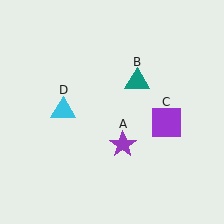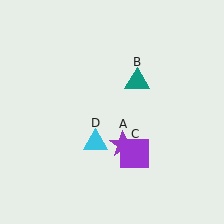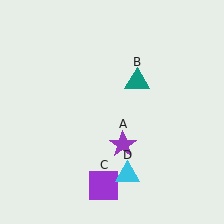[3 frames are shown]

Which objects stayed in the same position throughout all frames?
Purple star (object A) and teal triangle (object B) remained stationary.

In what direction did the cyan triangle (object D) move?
The cyan triangle (object D) moved down and to the right.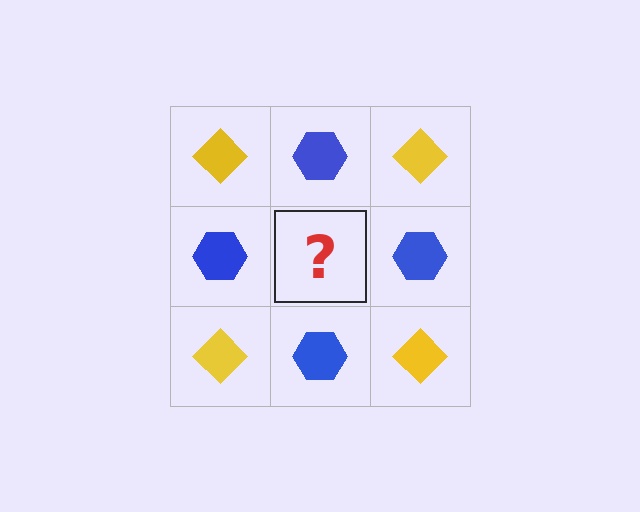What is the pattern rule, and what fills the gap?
The rule is that it alternates yellow diamond and blue hexagon in a checkerboard pattern. The gap should be filled with a yellow diamond.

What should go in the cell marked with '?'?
The missing cell should contain a yellow diamond.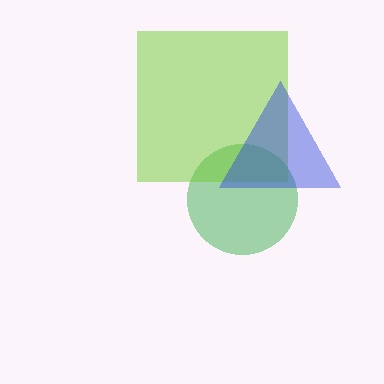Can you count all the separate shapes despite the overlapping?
Yes, there are 3 separate shapes.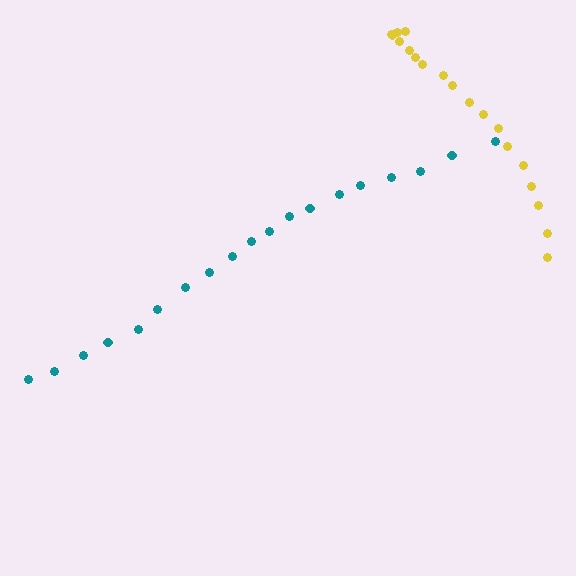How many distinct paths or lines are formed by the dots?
There are 2 distinct paths.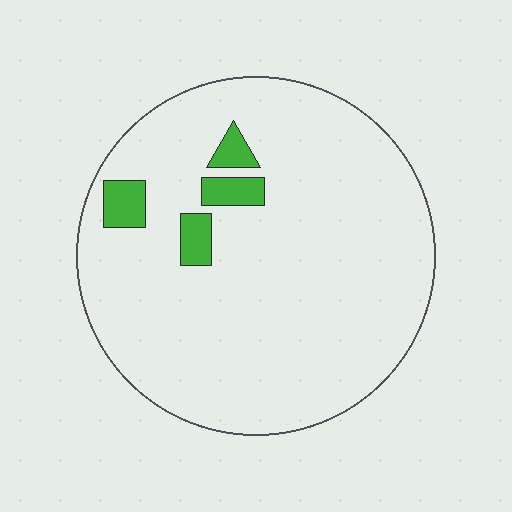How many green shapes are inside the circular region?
4.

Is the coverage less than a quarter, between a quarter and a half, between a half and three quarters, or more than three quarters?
Less than a quarter.